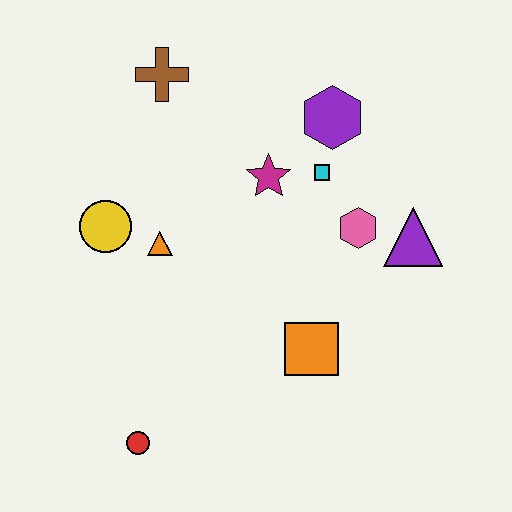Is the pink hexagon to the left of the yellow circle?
No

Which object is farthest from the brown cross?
The red circle is farthest from the brown cross.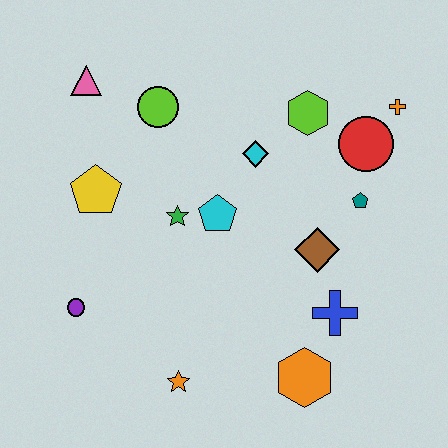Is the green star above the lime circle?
No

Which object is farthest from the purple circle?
The orange cross is farthest from the purple circle.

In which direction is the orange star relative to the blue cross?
The orange star is to the left of the blue cross.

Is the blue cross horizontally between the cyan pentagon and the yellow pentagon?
No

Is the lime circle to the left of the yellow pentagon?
No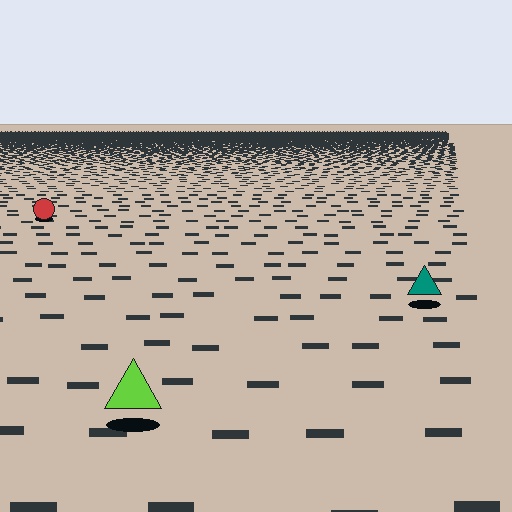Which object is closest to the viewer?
The lime triangle is closest. The texture marks near it are larger and more spread out.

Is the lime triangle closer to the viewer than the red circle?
Yes. The lime triangle is closer — you can tell from the texture gradient: the ground texture is coarser near it.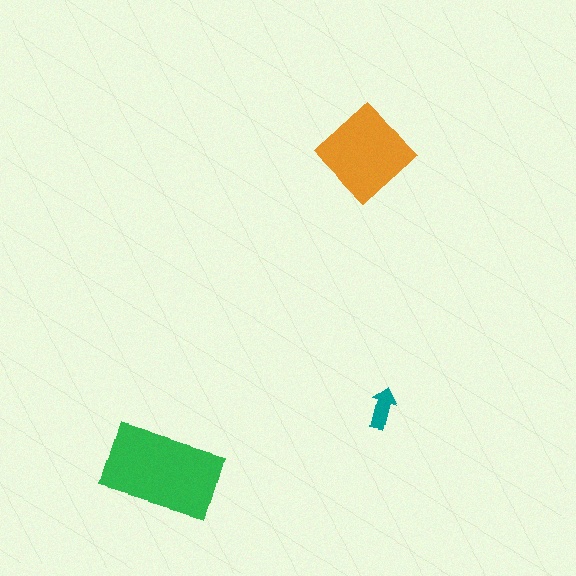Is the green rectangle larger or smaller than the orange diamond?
Larger.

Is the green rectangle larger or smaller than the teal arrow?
Larger.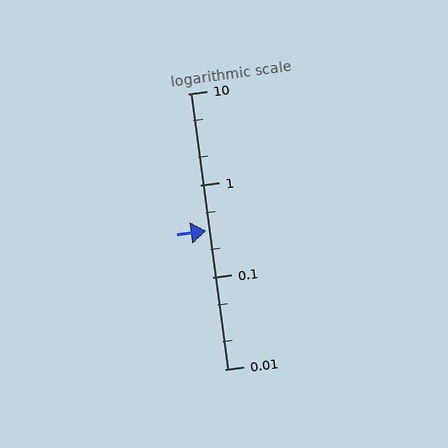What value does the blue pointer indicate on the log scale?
The pointer indicates approximately 0.32.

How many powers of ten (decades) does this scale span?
The scale spans 3 decades, from 0.01 to 10.